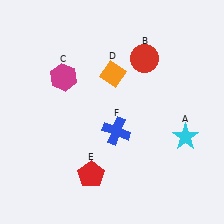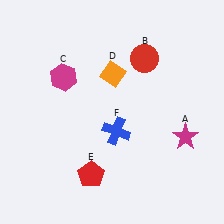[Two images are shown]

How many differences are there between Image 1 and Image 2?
There is 1 difference between the two images.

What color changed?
The star (A) changed from cyan in Image 1 to magenta in Image 2.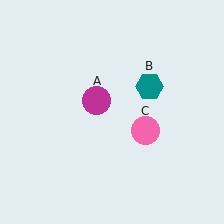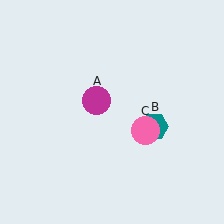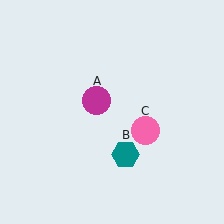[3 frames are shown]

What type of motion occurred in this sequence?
The teal hexagon (object B) rotated clockwise around the center of the scene.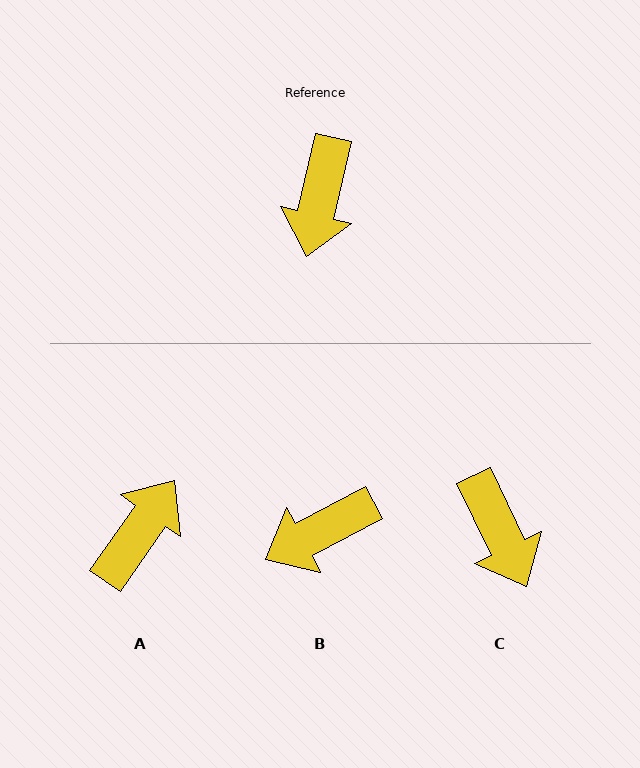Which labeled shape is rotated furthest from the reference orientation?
A, about 158 degrees away.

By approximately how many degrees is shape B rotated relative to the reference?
Approximately 49 degrees clockwise.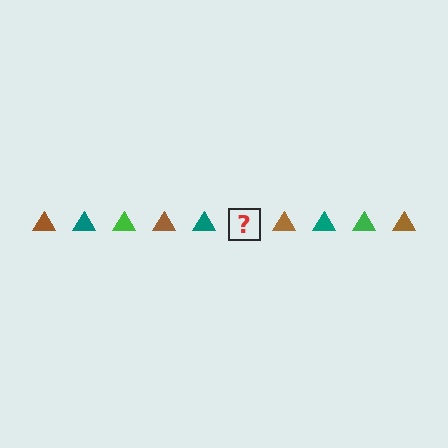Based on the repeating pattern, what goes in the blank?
The blank should be a green triangle.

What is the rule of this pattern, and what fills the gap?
The rule is that the pattern cycles through brown, teal, green triangles. The gap should be filled with a green triangle.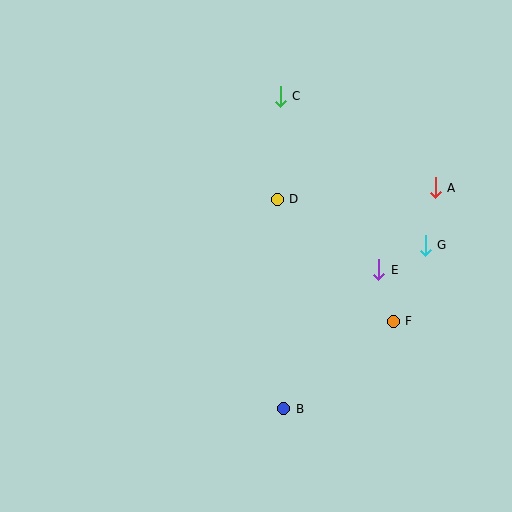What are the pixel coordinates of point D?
Point D is at (277, 199).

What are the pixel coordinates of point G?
Point G is at (425, 245).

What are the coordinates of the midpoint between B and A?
The midpoint between B and A is at (359, 298).